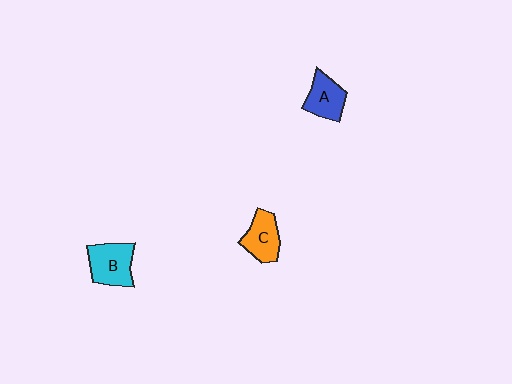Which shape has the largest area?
Shape B (cyan).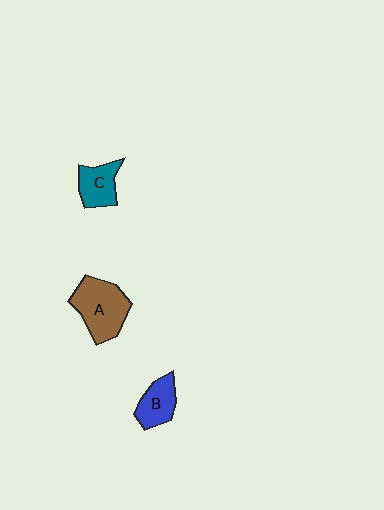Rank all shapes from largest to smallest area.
From largest to smallest: A (brown), C (teal), B (blue).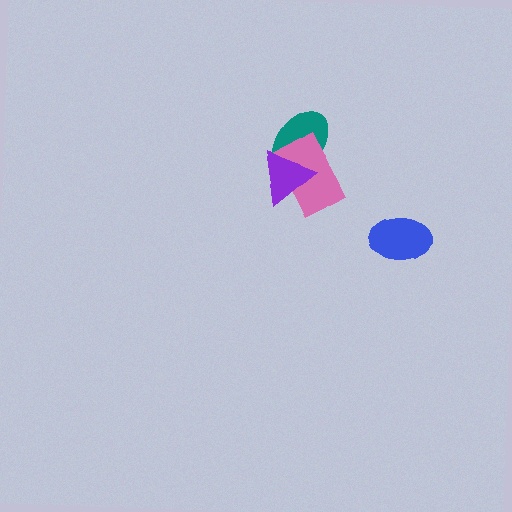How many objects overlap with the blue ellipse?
0 objects overlap with the blue ellipse.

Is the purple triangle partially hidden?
No, no other shape covers it.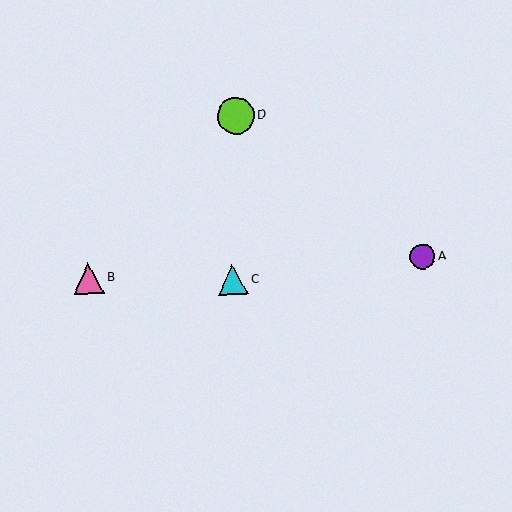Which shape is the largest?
The lime circle (labeled D) is the largest.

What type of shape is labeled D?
Shape D is a lime circle.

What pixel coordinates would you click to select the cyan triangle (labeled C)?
Click at (233, 280) to select the cyan triangle C.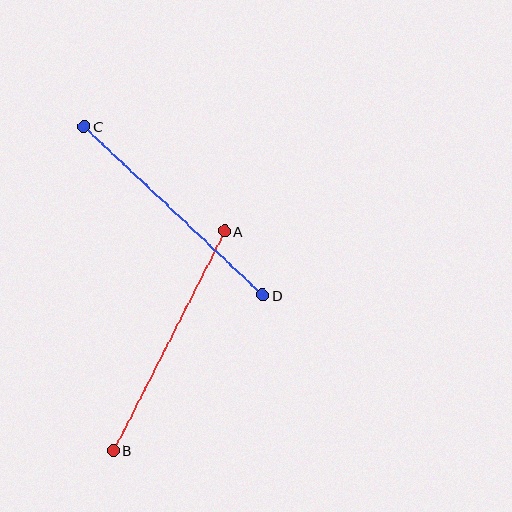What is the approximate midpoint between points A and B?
The midpoint is at approximately (169, 341) pixels.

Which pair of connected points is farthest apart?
Points A and B are farthest apart.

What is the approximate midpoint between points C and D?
The midpoint is at approximately (173, 211) pixels.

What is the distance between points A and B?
The distance is approximately 246 pixels.